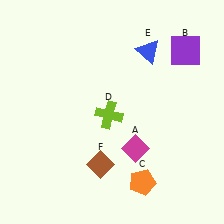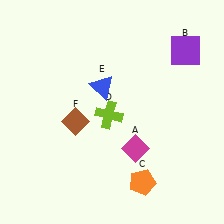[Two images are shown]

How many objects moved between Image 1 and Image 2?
2 objects moved between the two images.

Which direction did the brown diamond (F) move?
The brown diamond (F) moved up.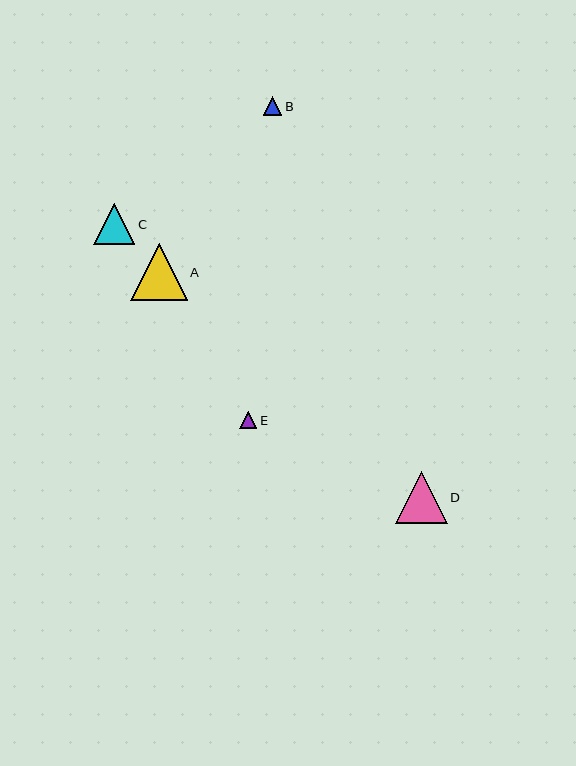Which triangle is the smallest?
Triangle E is the smallest with a size of approximately 17 pixels.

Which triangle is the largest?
Triangle A is the largest with a size of approximately 56 pixels.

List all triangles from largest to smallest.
From largest to smallest: A, D, C, B, E.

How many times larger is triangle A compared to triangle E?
Triangle A is approximately 3.2 times the size of triangle E.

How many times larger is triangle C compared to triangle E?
Triangle C is approximately 2.4 times the size of triangle E.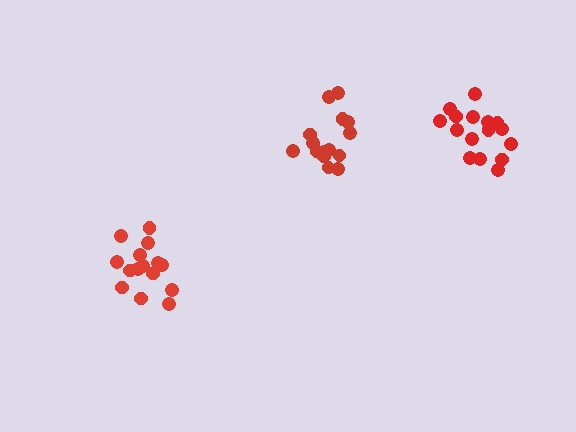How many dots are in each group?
Group 1: 15 dots, Group 2: 15 dots, Group 3: 16 dots (46 total).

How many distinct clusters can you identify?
There are 3 distinct clusters.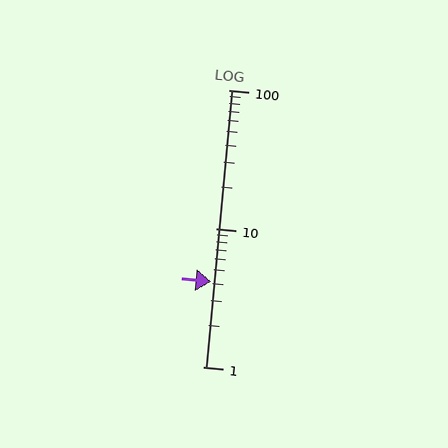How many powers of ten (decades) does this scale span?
The scale spans 2 decades, from 1 to 100.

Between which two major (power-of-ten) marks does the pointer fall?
The pointer is between 1 and 10.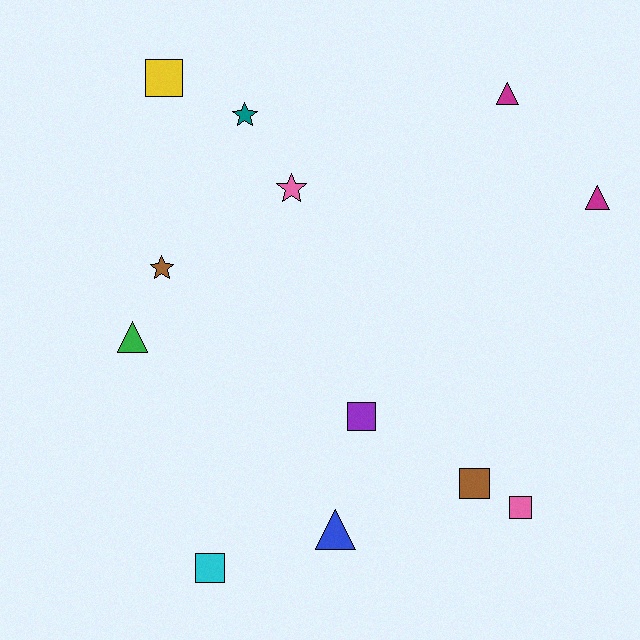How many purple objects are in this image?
There is 1 purple object.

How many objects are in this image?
There are 12 objects.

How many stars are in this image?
There are 3 stars.